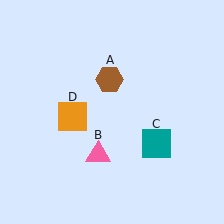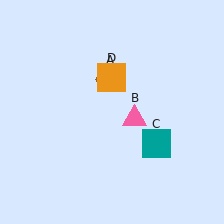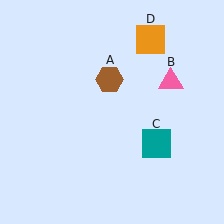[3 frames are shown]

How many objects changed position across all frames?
2 objects changed position: pink triangle (object B), orange square (object D).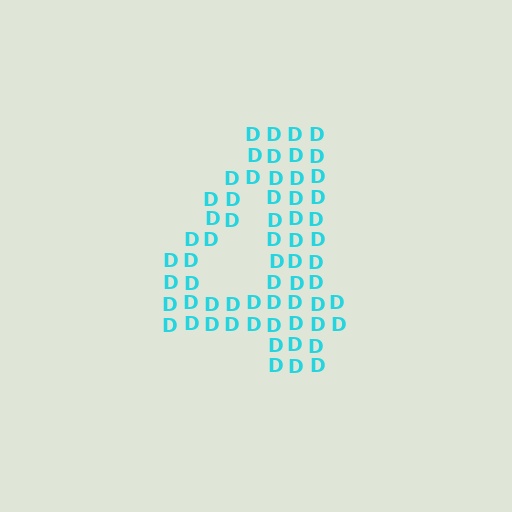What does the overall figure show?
The overall figure shows the digit 4.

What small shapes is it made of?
It is made of small letter D's.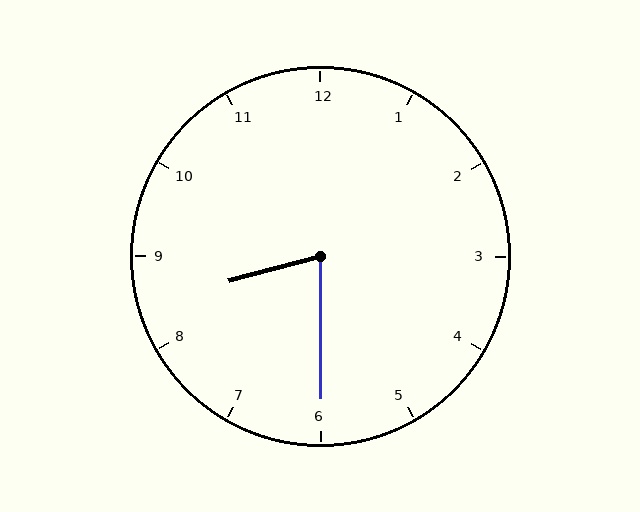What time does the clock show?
8:30.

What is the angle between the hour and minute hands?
Approximately 75 degrees.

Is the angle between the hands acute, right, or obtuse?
It is acute.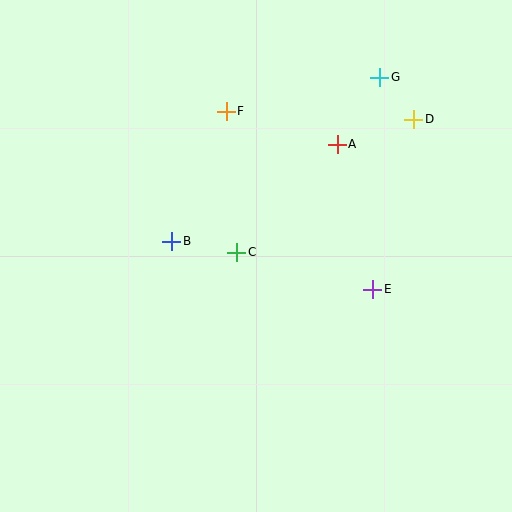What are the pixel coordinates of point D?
Point D is at (414, 119).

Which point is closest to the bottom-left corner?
Point B is closest to the bottom-left corner.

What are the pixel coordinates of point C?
Point C is at (237, 252).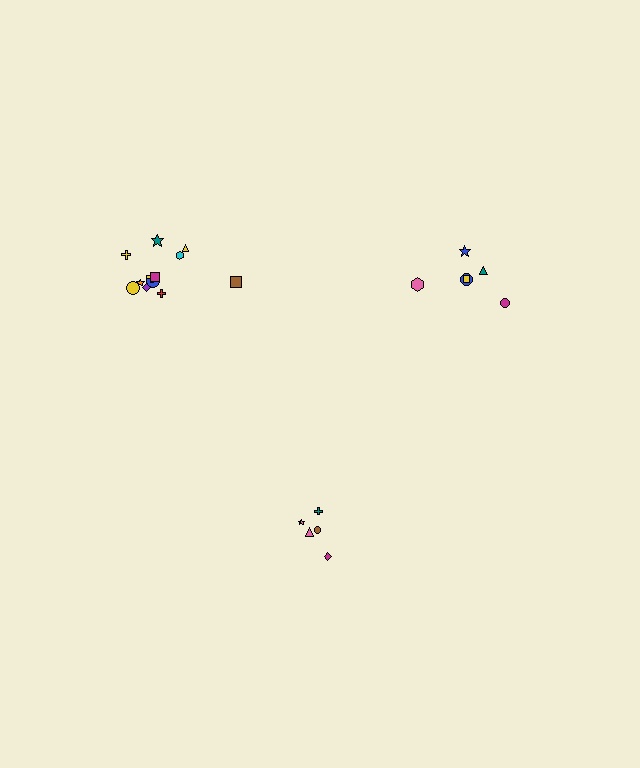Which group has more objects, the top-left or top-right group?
The top-left group.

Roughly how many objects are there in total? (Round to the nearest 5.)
Roughly 25 objects in total.